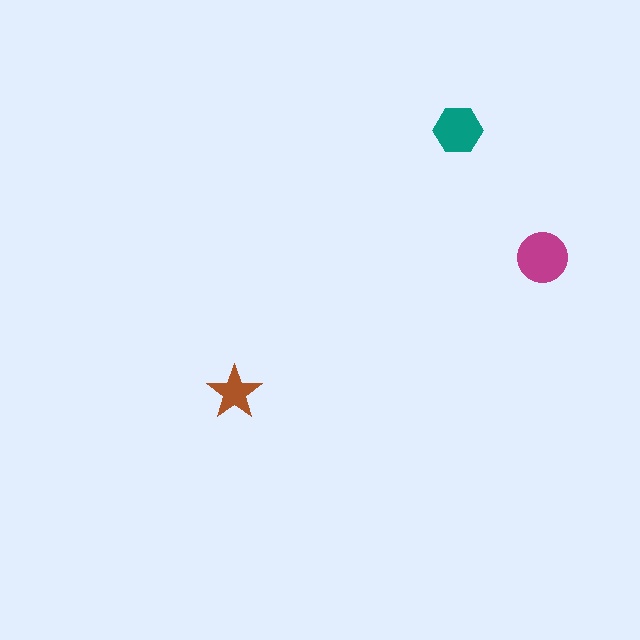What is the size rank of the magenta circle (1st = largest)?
1st.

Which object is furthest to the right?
The magenta circle is rightmost.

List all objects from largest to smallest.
The magenta circle, the teal hexagon, the brown star.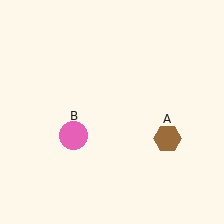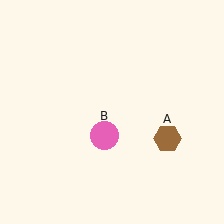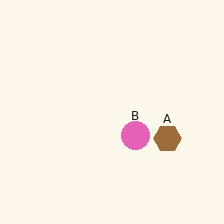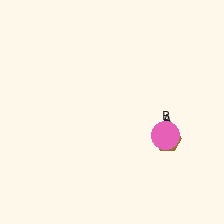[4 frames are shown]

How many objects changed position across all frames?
1 object changed position: pink circle (object B).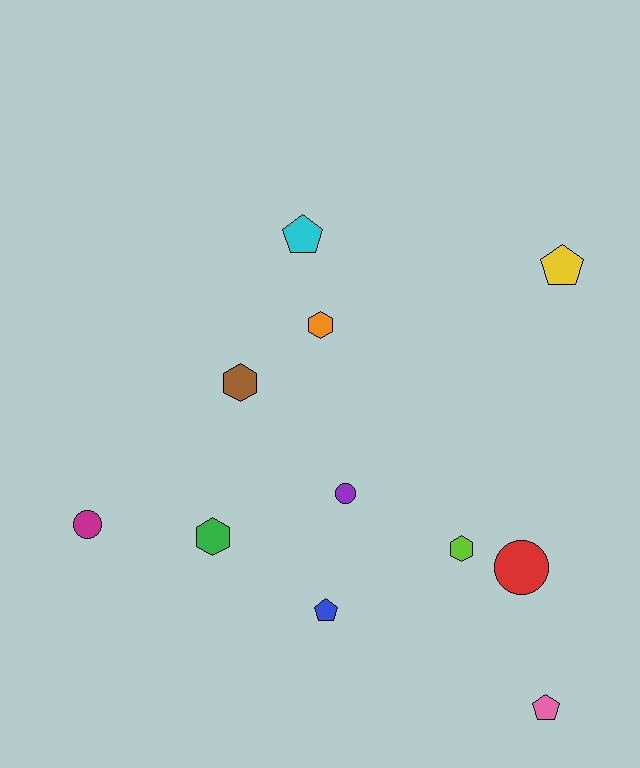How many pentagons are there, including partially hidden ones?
There are 4 pentagons.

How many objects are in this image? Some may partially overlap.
There are 11 objects.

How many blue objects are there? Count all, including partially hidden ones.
There is 1 blue object.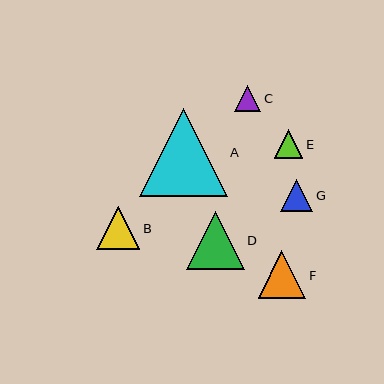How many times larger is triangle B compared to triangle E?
Triangle B is approximately 1.5 times the size of triangle E.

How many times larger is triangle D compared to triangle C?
Triangle D is approximately 2.2 times the size of triangle C.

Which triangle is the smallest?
Triangle C is the smallest with a size of approximately 26 pixels.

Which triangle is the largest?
Triangle A is the largest with a size of approximately 88 pixels.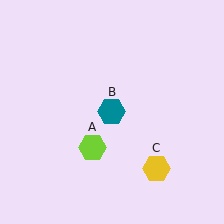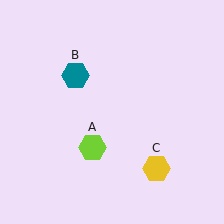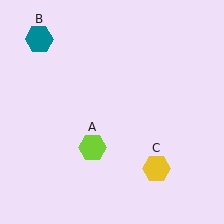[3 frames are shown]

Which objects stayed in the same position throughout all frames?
Lime hexagon (object A) and yellow hexagon (object C) remained stationary.